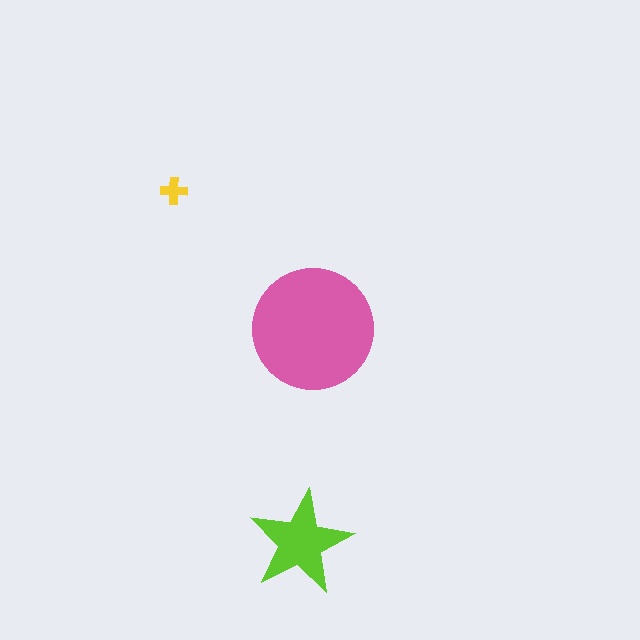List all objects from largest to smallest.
The pink circle, the lime star, the yellow cross.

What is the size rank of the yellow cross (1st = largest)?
3rd.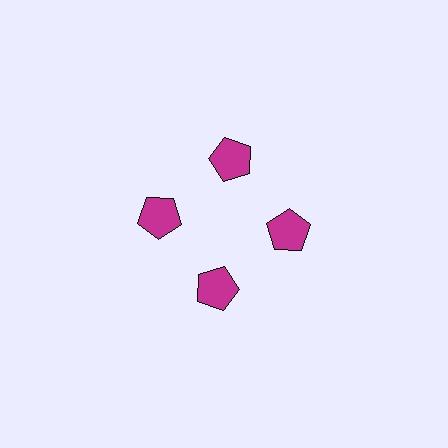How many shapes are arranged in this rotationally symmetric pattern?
There are 4 shapes, arranged in 4 groups of 1.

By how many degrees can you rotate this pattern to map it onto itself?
The pattern maps onto itself every 90 degrees of rotation.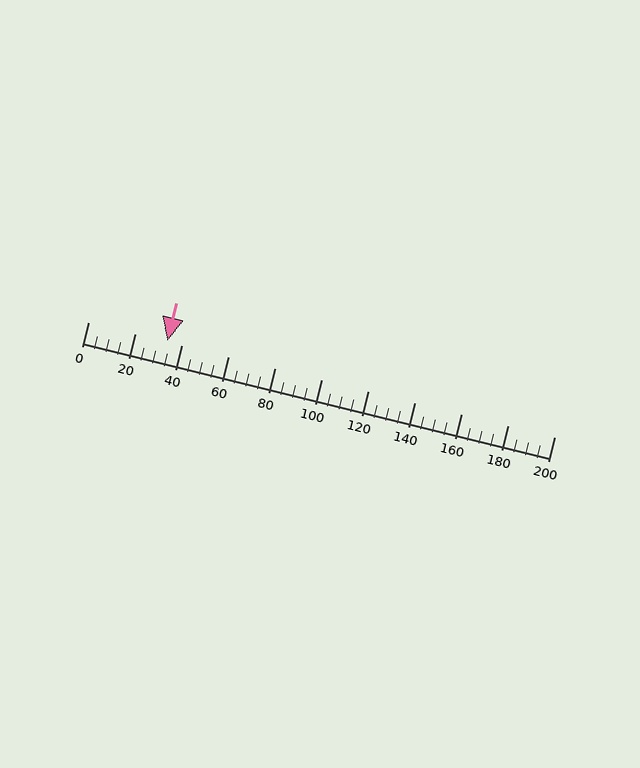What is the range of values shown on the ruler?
The ruler shows values from 0 to 200.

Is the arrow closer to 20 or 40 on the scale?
The arrow is closer to 40.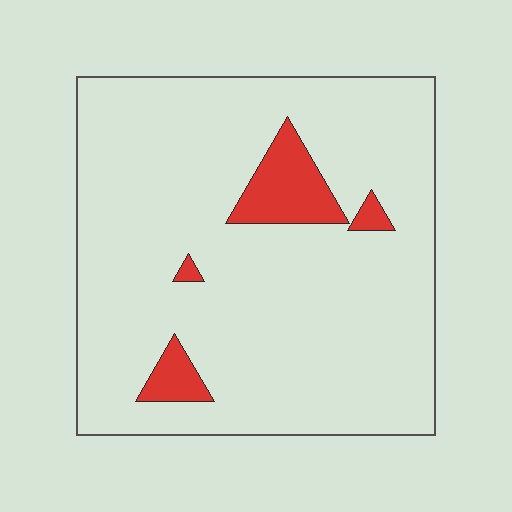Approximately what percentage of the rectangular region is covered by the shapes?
Approximately 10%.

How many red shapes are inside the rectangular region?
4.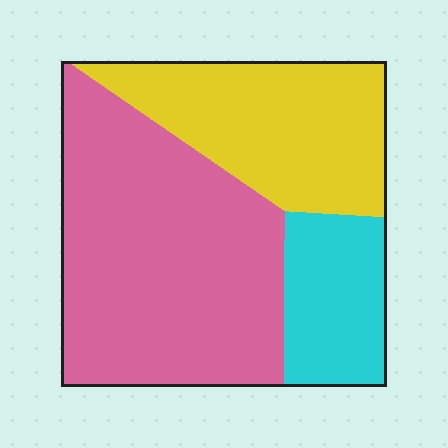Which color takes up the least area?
Cyan, at roughly 15%.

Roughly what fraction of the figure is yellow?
Yellow covers roughly 30% of the figure.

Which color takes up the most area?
Pink, at roughly 55%.